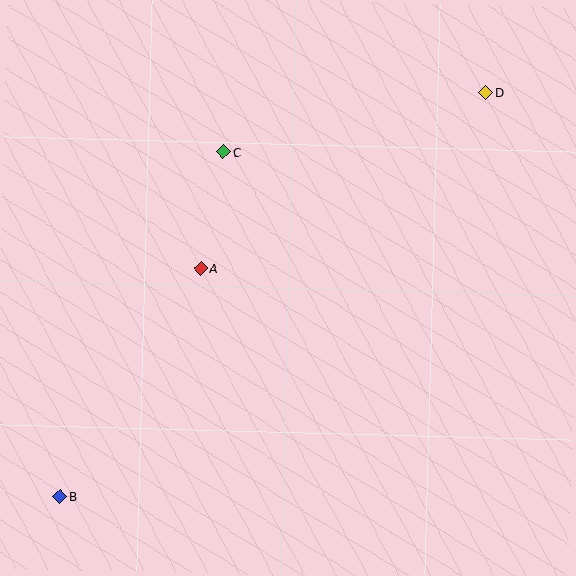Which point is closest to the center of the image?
Point A at (201, 269) is closest to the center.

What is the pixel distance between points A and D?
The distance between A and D is 335 pixels.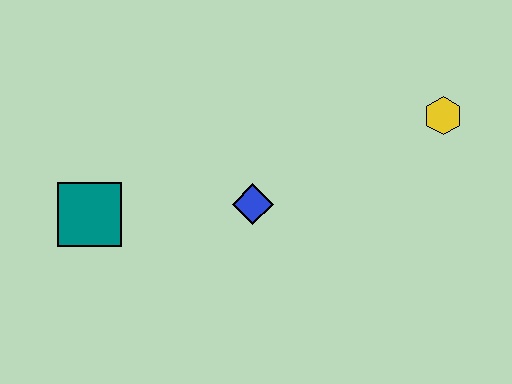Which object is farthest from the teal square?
The yellow hexagon is farthest from the teal square.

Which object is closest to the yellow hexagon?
The blue diamond is closest to the yellow hexagon.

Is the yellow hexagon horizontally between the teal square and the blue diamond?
No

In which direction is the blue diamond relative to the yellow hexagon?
The blue diamond is to the left of the yellow hexagon.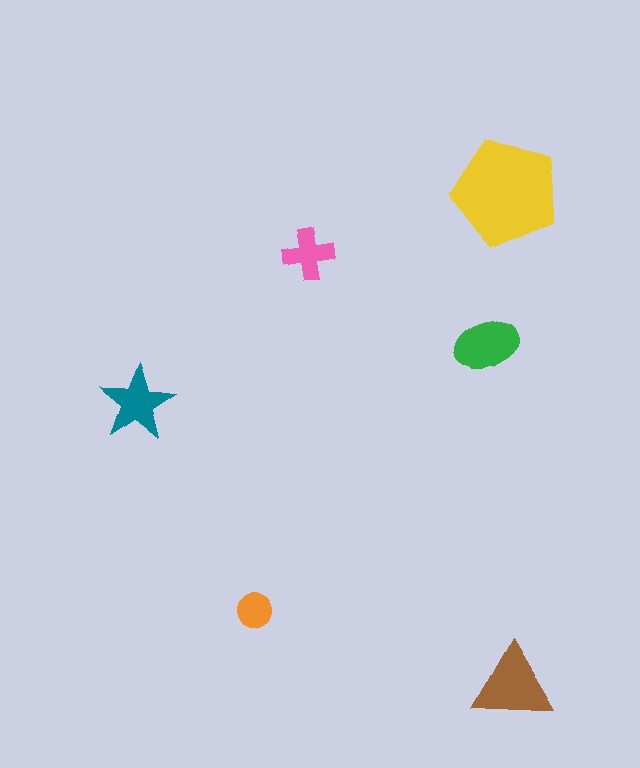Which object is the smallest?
The orange circle.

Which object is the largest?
The yellow pentagon.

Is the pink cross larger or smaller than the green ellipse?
Smaller.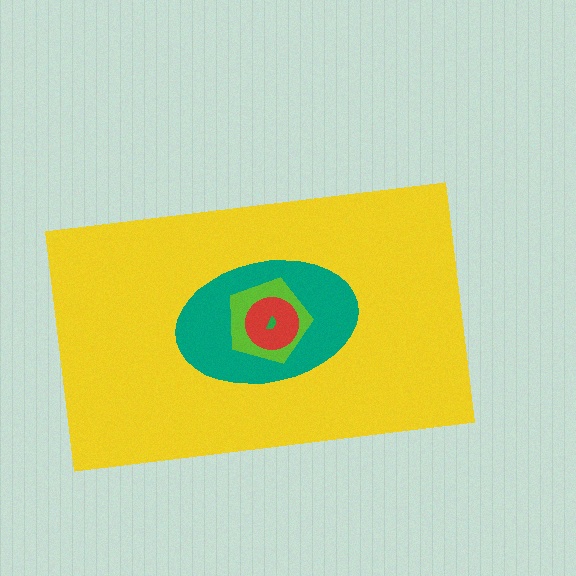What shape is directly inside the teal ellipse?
The lime pentagon.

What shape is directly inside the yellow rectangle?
The teal ellipse.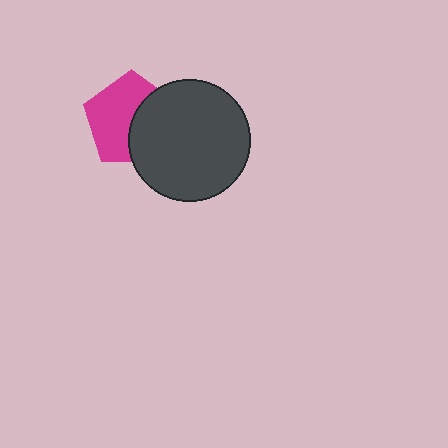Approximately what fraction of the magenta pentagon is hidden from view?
Roughly 42% of the magenta pentagon is hidden behind the dark gray circle.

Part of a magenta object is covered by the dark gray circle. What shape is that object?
It is a pentagon.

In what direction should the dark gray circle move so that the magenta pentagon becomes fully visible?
The dark gray circle should move right. That is the shortest direction to clear the overlap and leave the magenta pentagon fully visible.